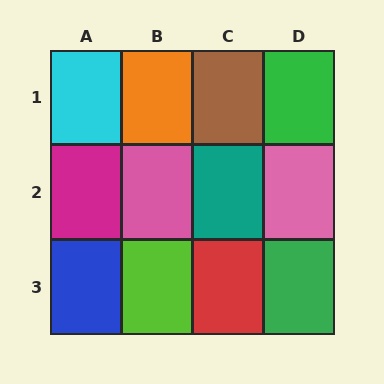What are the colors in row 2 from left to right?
Magenta, pink, teal, pink.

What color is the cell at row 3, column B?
Lime.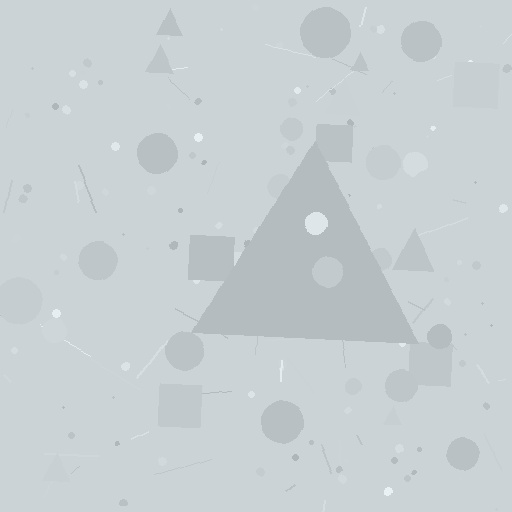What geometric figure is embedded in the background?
A triangle is embedded in the background.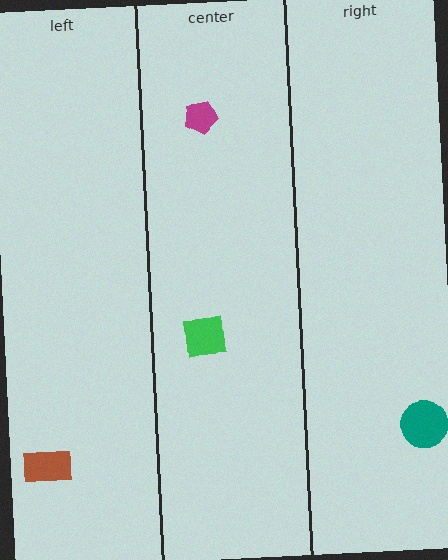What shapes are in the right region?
The teal circle.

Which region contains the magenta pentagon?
The center region.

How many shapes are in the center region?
2.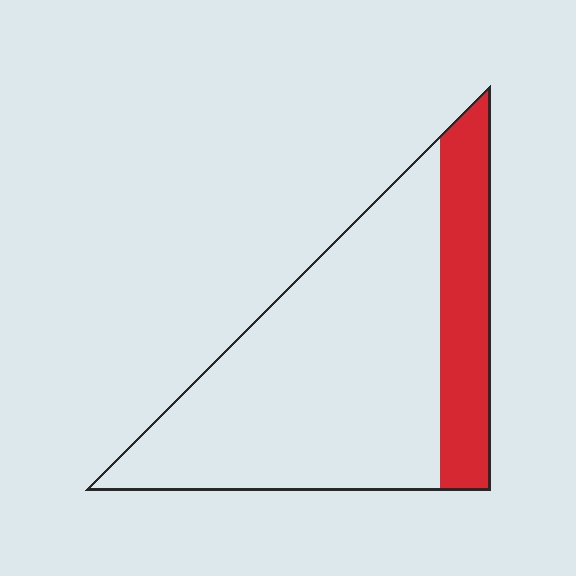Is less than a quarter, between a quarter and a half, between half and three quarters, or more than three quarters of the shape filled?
Less than a quarter.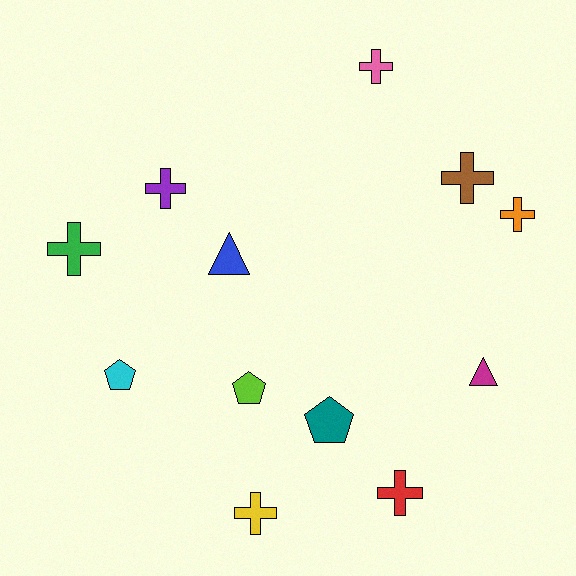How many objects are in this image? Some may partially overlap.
There are 12 objects.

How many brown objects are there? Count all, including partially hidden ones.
There is 1 brown object.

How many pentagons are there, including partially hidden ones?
There are 3 pentagons.